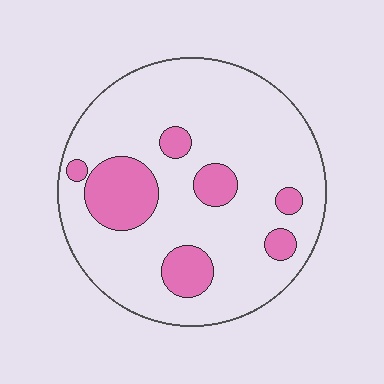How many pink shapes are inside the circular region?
7.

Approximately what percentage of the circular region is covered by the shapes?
Approximately 20%.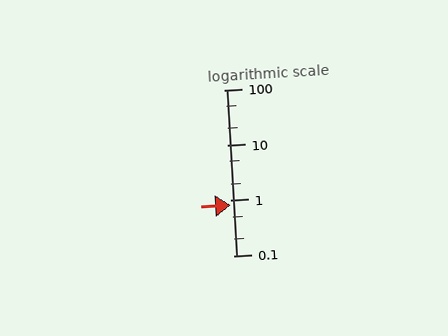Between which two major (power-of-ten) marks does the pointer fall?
The pointer is between 0.1 and 1.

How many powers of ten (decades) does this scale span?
The scale spans 3 decades, from 0.1 to 100.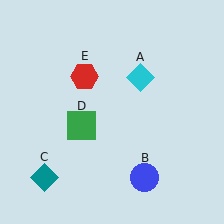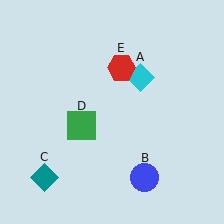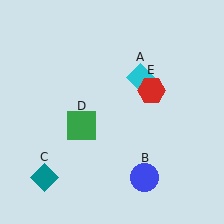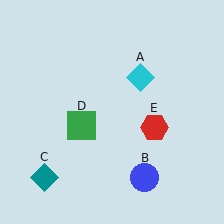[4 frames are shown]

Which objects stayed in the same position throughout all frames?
Cyan diamond (object A) and blue circle (object B) and teal diamond (object C) and green square (object D) remained stationary.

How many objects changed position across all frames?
1 object changed position: red hexagon (object E).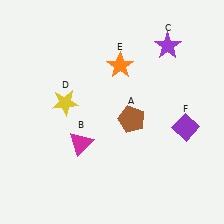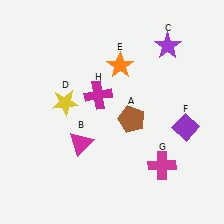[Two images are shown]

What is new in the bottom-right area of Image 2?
A magenta cross (G) was added in the bottom-right area of Image 2.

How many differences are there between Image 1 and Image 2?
There are 2 differences between the two images.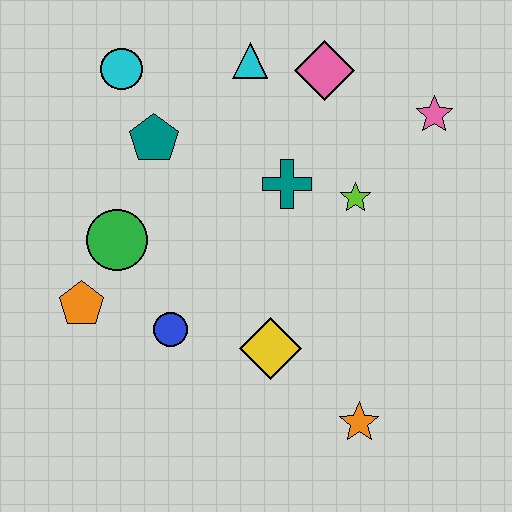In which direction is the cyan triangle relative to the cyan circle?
The cyan triangle is to the right of the cyan circle.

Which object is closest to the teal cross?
The lime star is closest to the teal cross.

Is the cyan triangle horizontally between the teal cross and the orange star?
No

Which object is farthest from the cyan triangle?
The orange star is farthest from the cyan triangle.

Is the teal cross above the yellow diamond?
Yes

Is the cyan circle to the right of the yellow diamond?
No